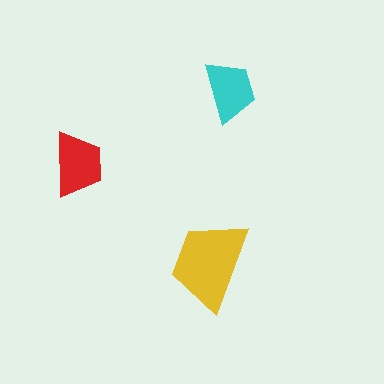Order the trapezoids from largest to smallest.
the yellow one, the red one, the cyan one.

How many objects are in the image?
There are 3 objects in the image.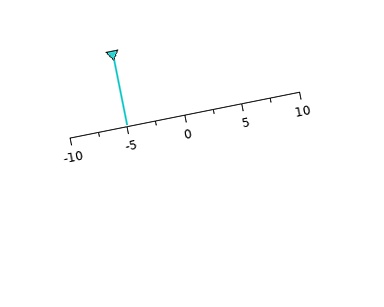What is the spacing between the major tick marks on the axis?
The major ticks are spaced 5 apart.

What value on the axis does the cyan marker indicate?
The marker indicates approximately -5.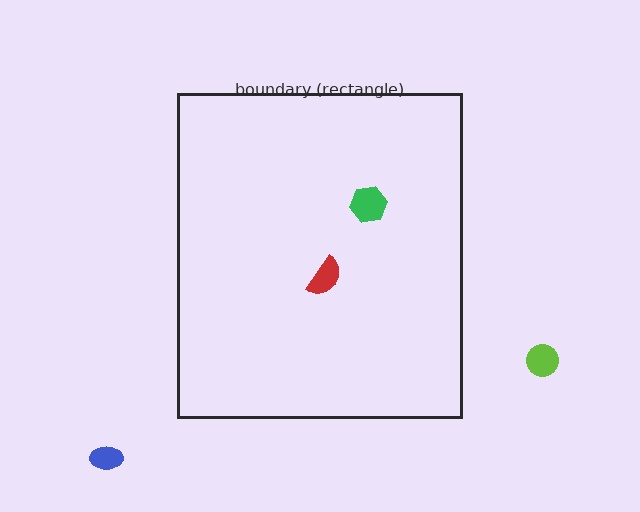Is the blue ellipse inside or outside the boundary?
Outside.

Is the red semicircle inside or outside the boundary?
Inside.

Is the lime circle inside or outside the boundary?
Outside.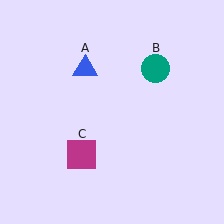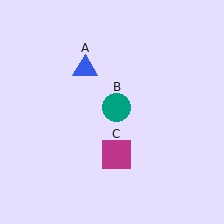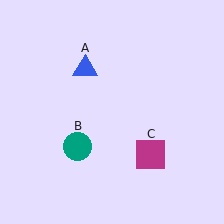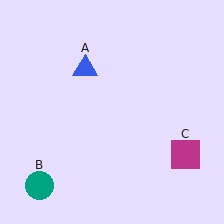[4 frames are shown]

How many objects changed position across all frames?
2 objects changed position: teal circle (object B), magenta square (object C).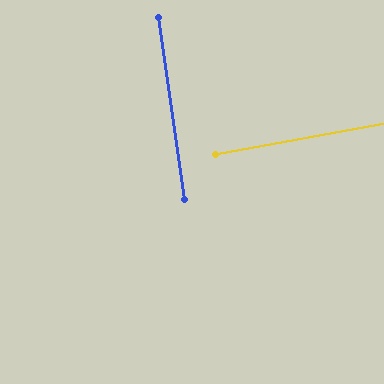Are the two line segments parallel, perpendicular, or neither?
Perpendicular — they meet at approximately 88°.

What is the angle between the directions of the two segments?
Approximately 88 degrees.